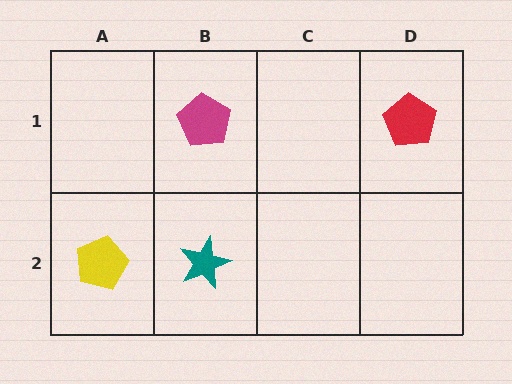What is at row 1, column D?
A red pentagon.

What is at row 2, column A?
A yellow pentagon.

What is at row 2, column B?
A teal star.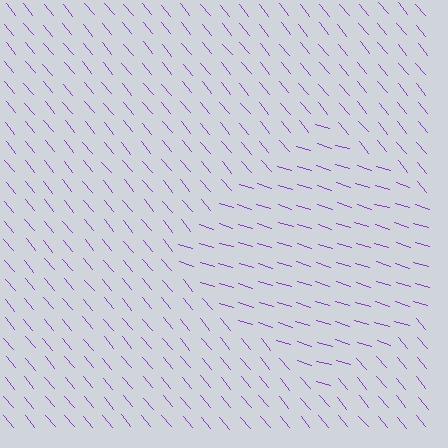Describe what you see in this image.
The image is filled with small purple line segments. A diamond region in the image has lines oriented differently from the surrounding lines, creating a visible texture boundary.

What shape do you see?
I see a diamond.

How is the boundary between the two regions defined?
The boundary is defined purely by a change in line orientation (approximately 33 degrees difference). All lines are the same color and thickness.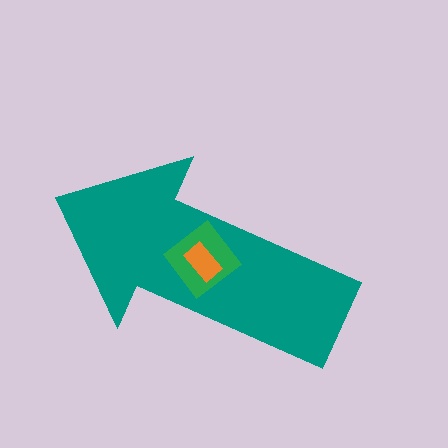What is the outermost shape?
The teal arrow.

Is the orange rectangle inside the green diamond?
Yes.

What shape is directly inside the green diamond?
The orange rectangle.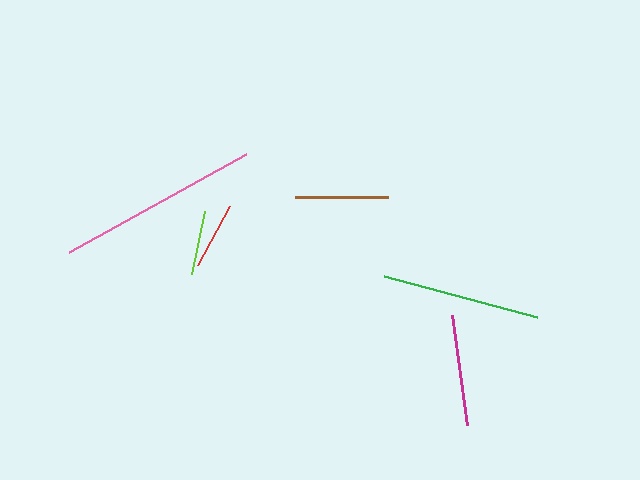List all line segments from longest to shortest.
From longest to shortest: pink, green, magenta, brown, red, lime.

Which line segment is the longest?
The pink line is the longest at approximately 202 pixels.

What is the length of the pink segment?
The pink segment is approximately 202 pixels long.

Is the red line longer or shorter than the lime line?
The red line is longer than the lime line.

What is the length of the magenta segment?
The magenta segment is approximately 112 pixels long.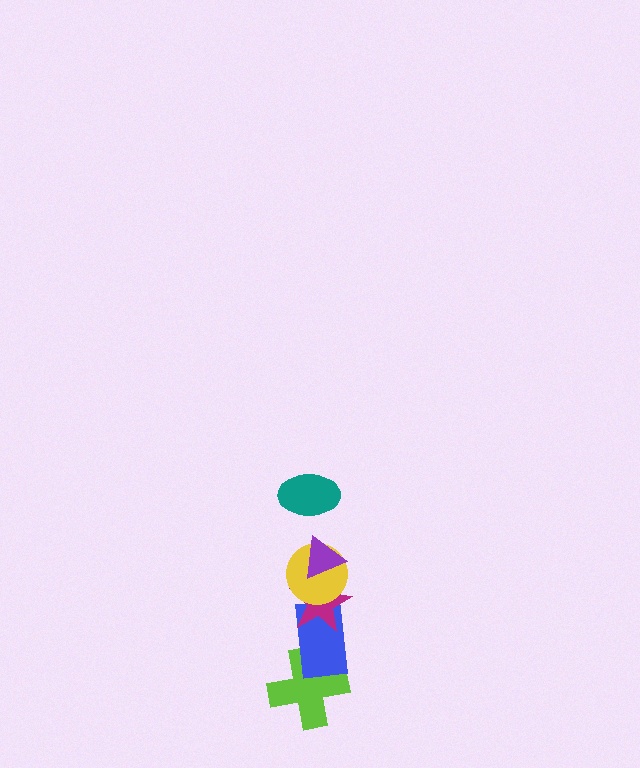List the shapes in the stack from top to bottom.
From top to bottom: the teal ellipse, the purple triangle, the yellow circle, the magenta star, the blue rectangle, the lime cross.